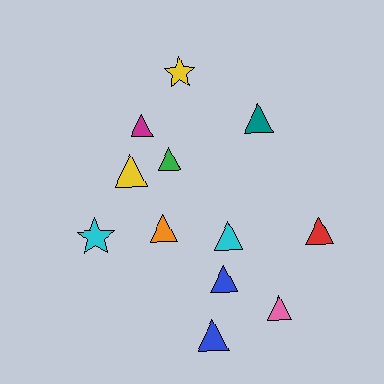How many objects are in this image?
There are 12 objects.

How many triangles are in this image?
There are 10 triangles.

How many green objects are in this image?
There is 1 green object.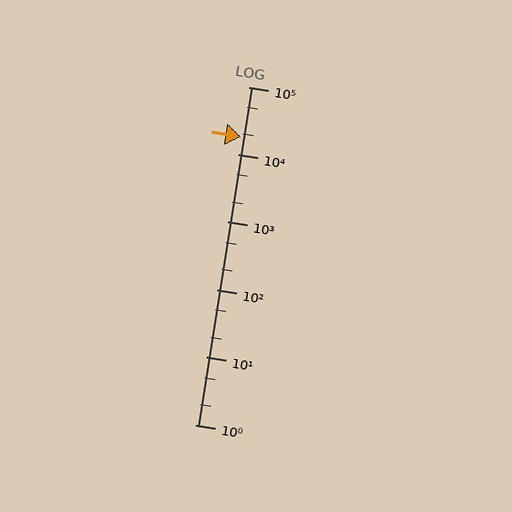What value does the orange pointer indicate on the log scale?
The pointer indicates approximately 18000.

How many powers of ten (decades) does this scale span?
The scale spans 5 decades, from 1 to 100000.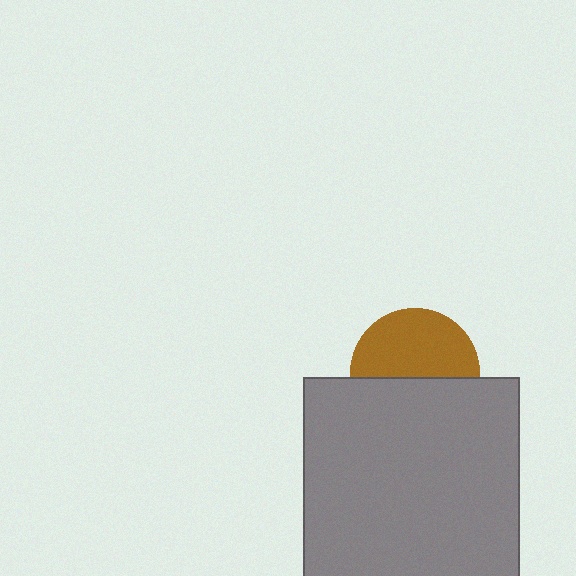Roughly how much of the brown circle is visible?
About half of it is visible (roughly 54%).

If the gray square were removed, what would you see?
You would see the complete brown circle.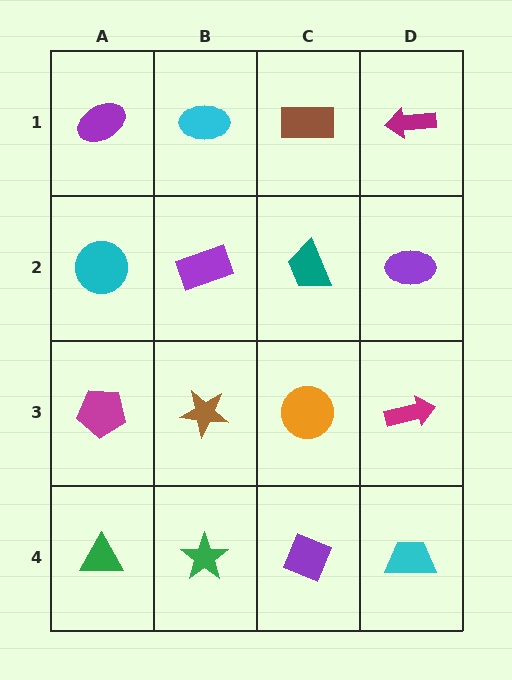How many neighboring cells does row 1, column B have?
3.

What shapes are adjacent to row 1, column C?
A teal trapezoid (row 2, column C), a cyan ellipse (row 1, column B), a magenta arrow (row 1, column D).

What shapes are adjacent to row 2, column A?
A purple ellipse (row 1, column A), a magenta pentagon (row 3, column A), a purple rectangle (row 2, column B).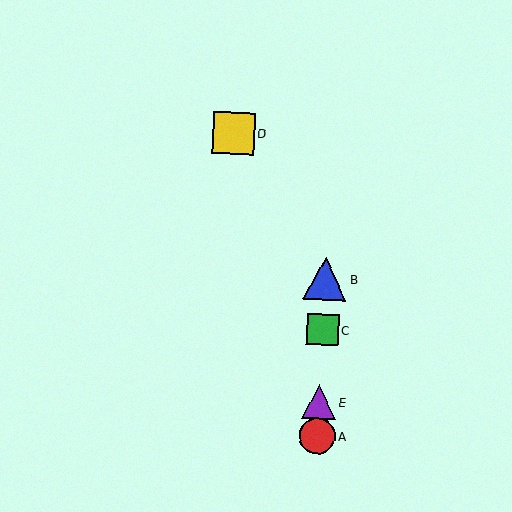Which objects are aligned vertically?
Objects A, B, C, E are aligned vertically.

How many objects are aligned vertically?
4 objects (A, B, C, E) are aligned vertically.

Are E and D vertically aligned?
No, E is at x≈319 and D is at x≈234.